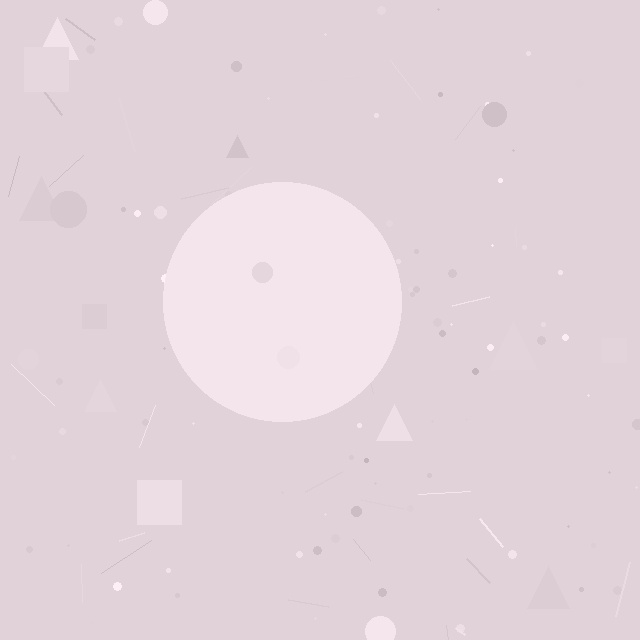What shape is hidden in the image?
A circle is hidden in the image.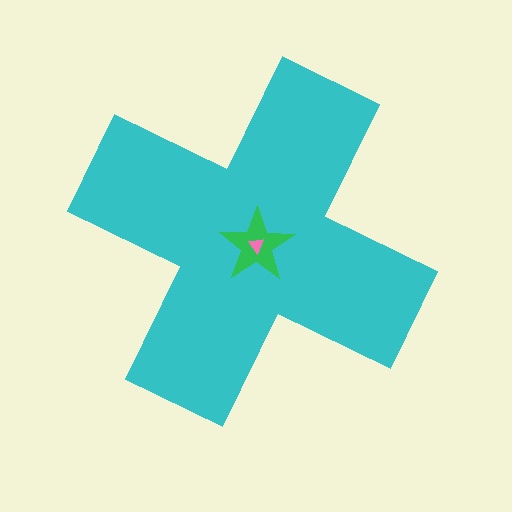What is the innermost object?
The pink triangle.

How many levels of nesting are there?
3.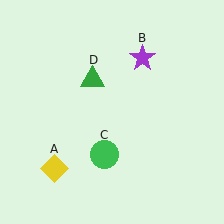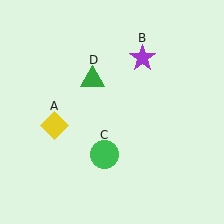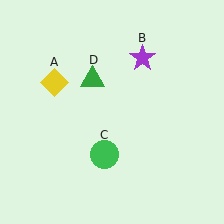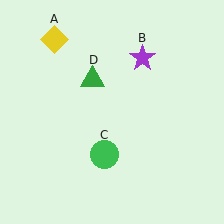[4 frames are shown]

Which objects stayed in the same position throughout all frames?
Purple star (object B) and green circle (object C) and green triangle (object D) remained stationary.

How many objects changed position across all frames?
1 object changed position: yellow diamond (object A).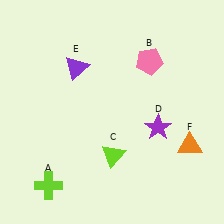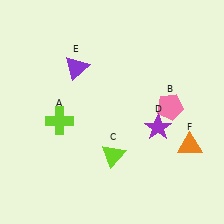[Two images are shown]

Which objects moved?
The objects that moved are: the lime cross (A), the pink pentagon (B).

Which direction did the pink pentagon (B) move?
The pink pentagon (B) moved down.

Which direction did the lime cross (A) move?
The lime cross (A) moved up.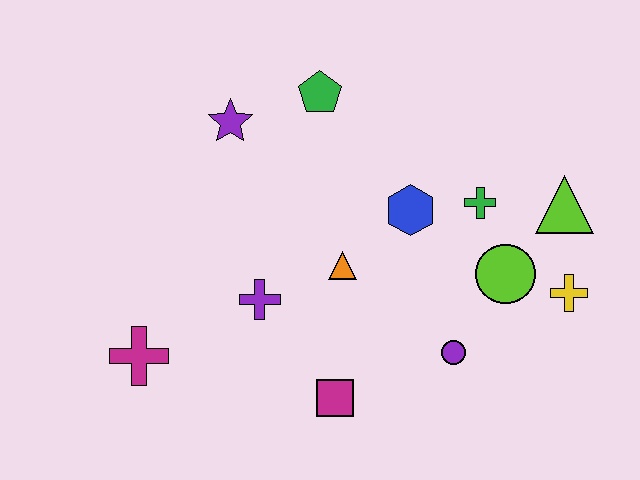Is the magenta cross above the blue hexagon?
No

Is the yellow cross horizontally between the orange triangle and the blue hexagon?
No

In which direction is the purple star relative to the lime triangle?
The purple star is to the left of the lime triangle.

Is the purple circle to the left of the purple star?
No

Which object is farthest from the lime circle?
The magenta cross is farthest from the lime circle.